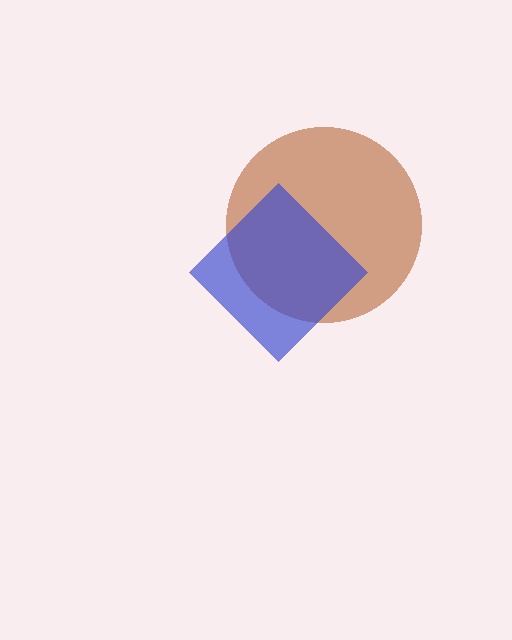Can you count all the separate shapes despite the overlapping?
Yes, there are 2 separate shapes.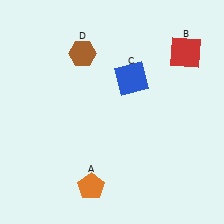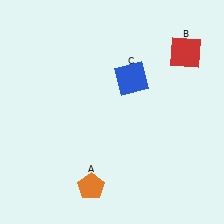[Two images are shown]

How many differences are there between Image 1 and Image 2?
There is 1 difference between the two images.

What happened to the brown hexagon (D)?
The brown hexagon (D) was removed in Image 2. It was in the top-left area of Image 1.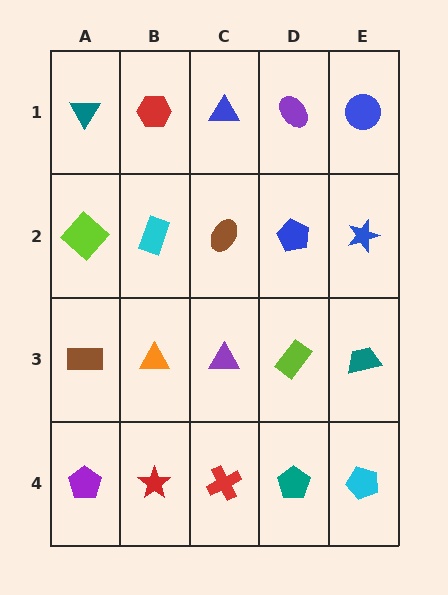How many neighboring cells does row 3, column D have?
4.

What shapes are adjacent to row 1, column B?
A cyan rectangle (row 2, column B), a teal triangle (row 1, column A), a blue triangle (row 1, column C).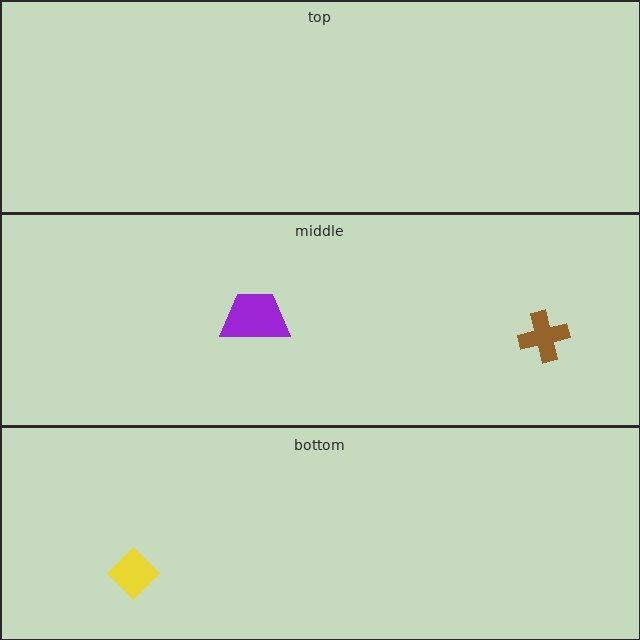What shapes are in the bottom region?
The yellow diamond.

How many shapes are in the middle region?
2.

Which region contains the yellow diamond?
The bottom region.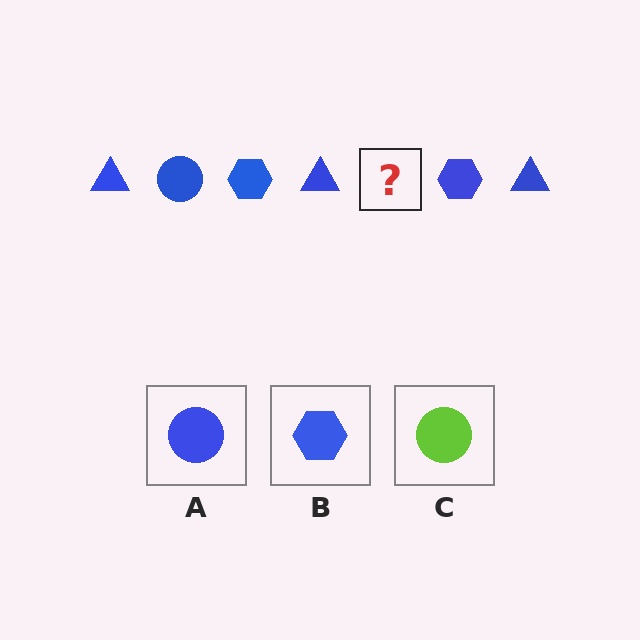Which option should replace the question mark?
Option A.